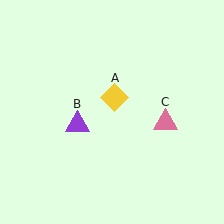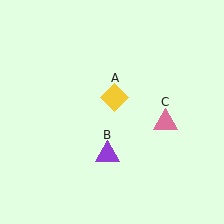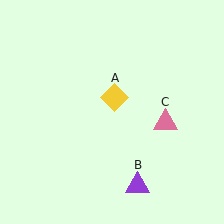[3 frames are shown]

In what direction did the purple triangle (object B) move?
The purple triangle (object B) moved down and to the right.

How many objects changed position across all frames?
1 object changed position: purple triangle (object B).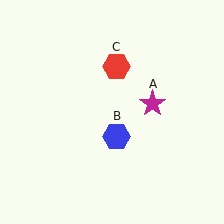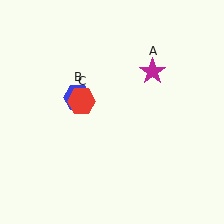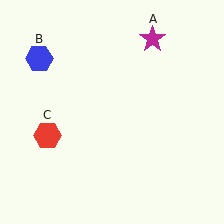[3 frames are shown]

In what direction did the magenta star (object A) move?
The magenta star (object A) moved up.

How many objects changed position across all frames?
3 objects changed position: magenta star (object A), blue hexagon (object B), red hexagon (object C).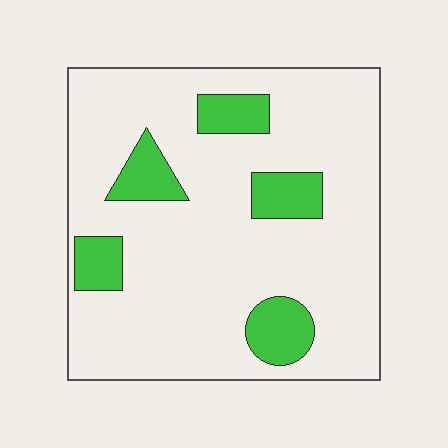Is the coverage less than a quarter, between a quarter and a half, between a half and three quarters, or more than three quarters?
Less than a quarter.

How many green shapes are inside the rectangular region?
5.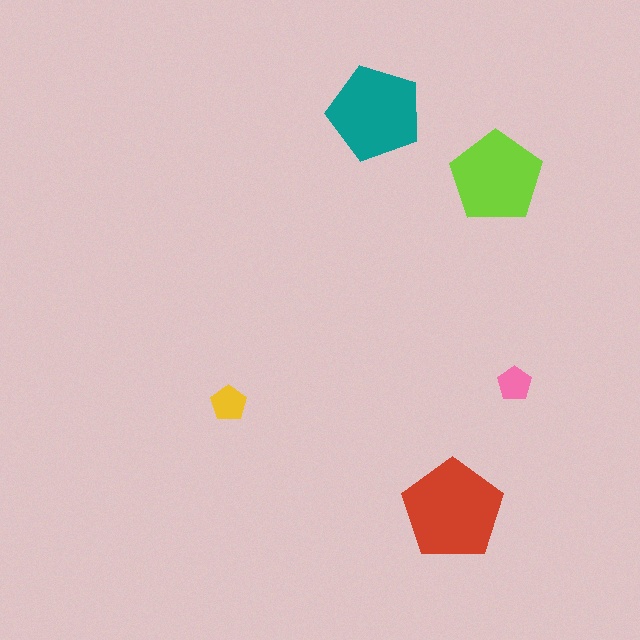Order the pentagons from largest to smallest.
the red one, the teal one, the lime one, the yellow one, the pink one.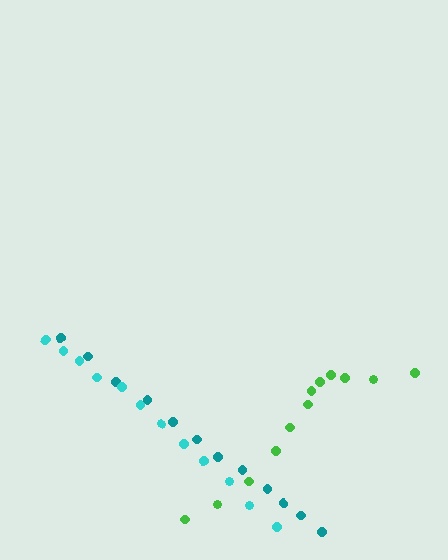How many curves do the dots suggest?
There are 3 distinct paths.